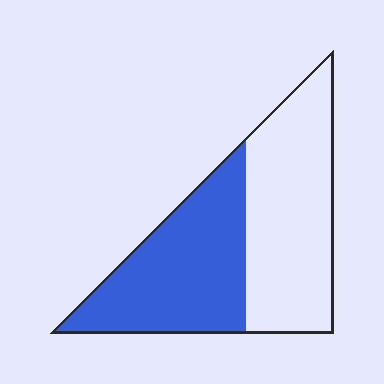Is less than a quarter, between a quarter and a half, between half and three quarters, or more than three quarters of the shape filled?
Between a quarter and a half.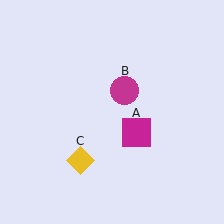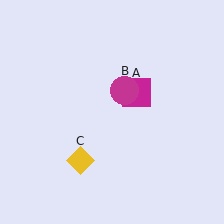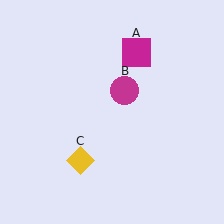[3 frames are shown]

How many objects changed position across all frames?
1 object changed position: magenta square (object A).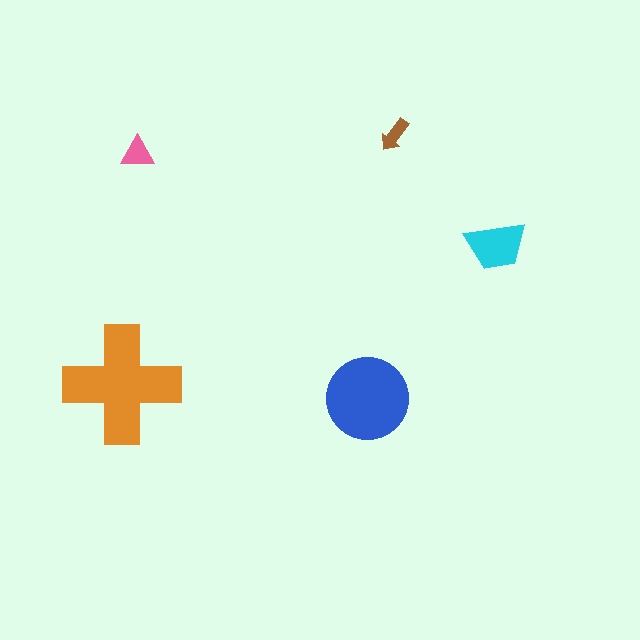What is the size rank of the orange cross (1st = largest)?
1st.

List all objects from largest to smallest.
The orange cross, the blue circle, the cyan trapezoid, the pink triangle, the brown arrow.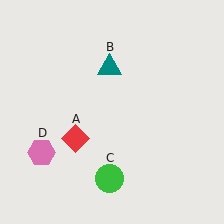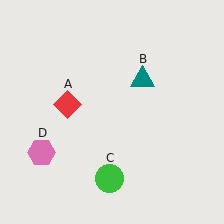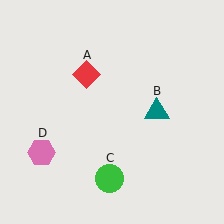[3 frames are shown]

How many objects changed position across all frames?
2 objects changed position: red diamond (object A), teal triangle (object B).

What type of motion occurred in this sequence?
The red diamond (object A), teal triangle (object B) rotated clockwise around the center of the scene.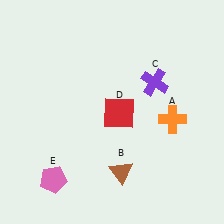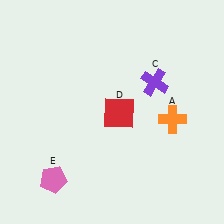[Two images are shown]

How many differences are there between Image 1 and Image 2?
There is 1 difference between the two images.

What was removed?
The brown triangle (B) was removed in Image 2.